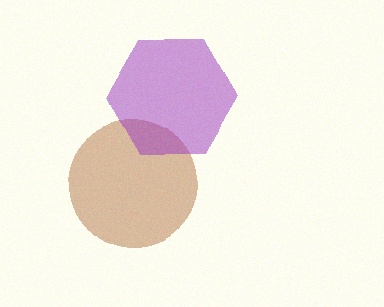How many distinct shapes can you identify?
There are 2 distinct shapes: a brown circle, a purple hexagon.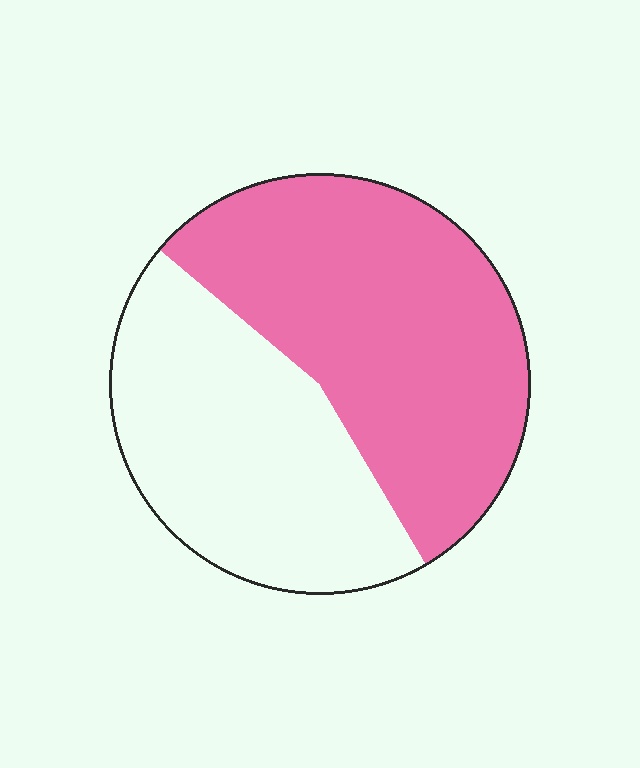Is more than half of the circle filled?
Yes.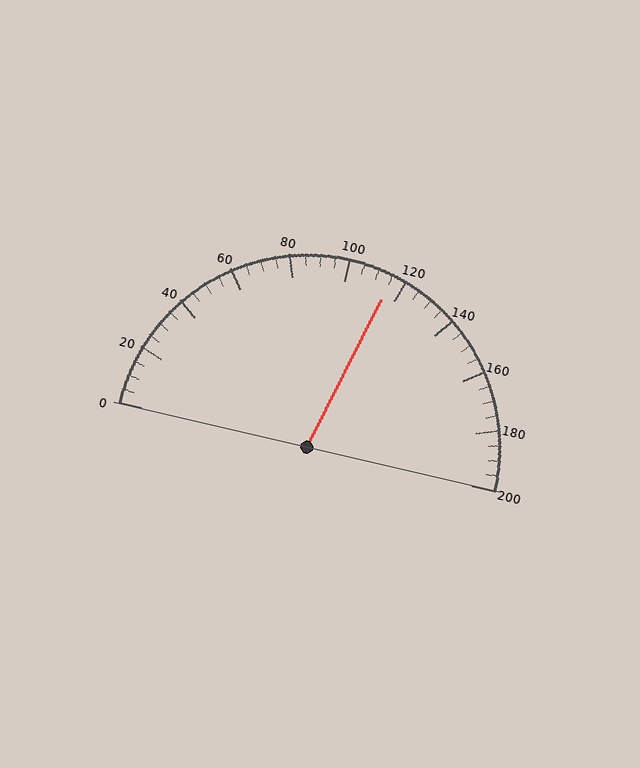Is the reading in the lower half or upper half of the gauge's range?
The reading is in the upper half of the range (0 to 200).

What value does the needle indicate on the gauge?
The needle indicates approximately 115.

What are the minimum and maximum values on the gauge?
The gauge ranges from 0 to 200.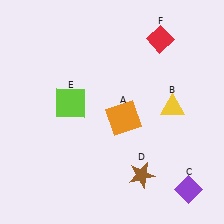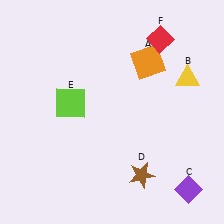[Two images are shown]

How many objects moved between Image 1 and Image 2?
2 objects moved between the two images.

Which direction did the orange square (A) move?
The orange square (A) moved up.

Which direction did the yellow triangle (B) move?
The yellow triangle (B) moved up.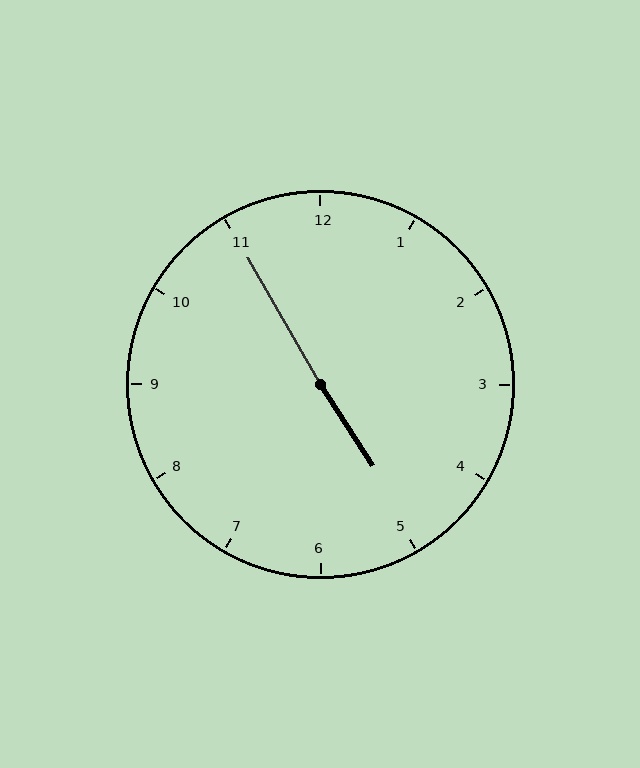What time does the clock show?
4:55.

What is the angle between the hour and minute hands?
Approximately 178 degrees.